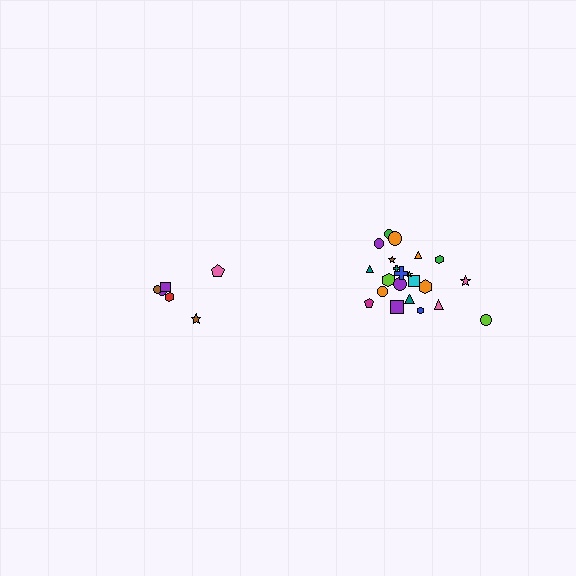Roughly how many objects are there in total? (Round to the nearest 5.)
Roughly 30 objects in total.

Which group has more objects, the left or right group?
The right group.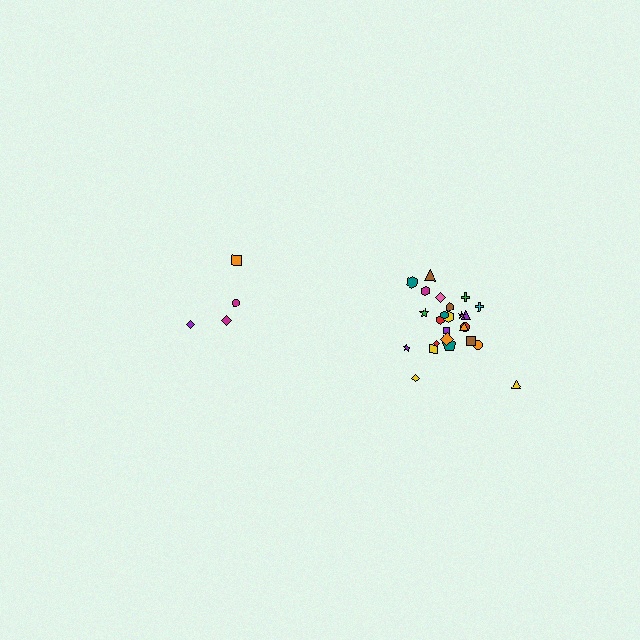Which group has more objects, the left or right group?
The right group.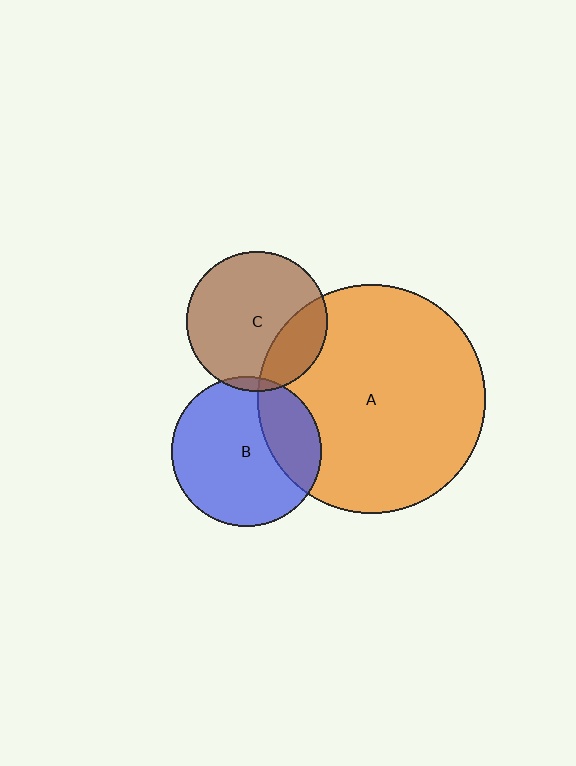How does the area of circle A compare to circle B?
Approximately 2.3 times.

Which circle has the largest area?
Circle A (orange).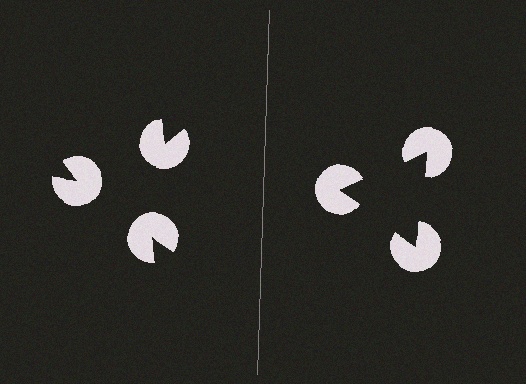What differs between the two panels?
The pac-man discs are positioned identically on both sides; only the wedge orientations differ. On the right they align to a triangle; on the left they are misaligned.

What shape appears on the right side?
An illusory triangle.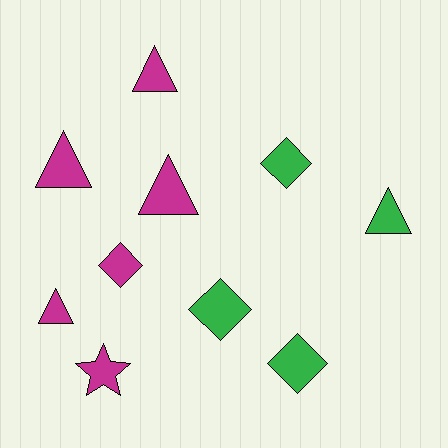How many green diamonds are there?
There are 3 green diamonds.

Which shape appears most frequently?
Triangle, with 5 objects.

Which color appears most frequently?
Magenta, with 6 objects.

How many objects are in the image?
There are 10 objects.